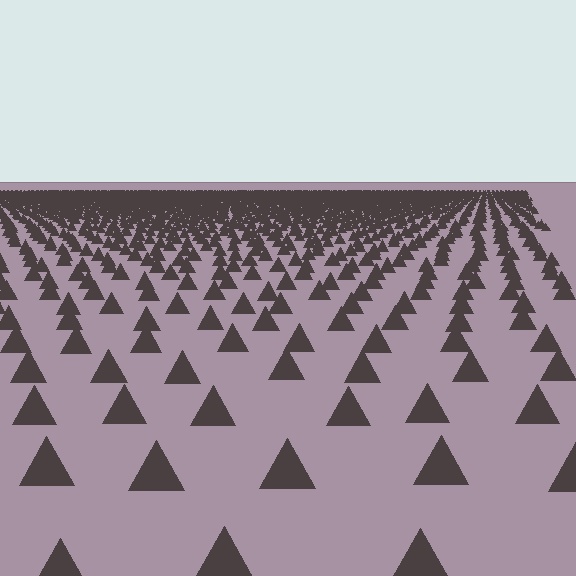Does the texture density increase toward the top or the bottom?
Density increases toward the top.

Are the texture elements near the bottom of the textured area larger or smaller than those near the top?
Larger. Near the bottom, elements are closer to the viewer and appear at a bigger on-screen size.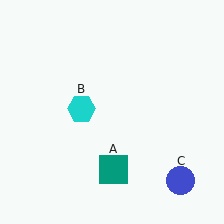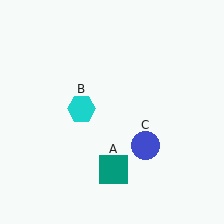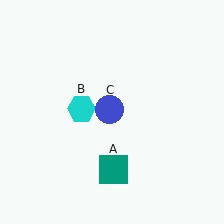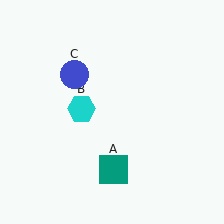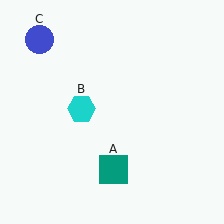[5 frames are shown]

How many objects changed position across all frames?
1 object changed position: blue circle (object C).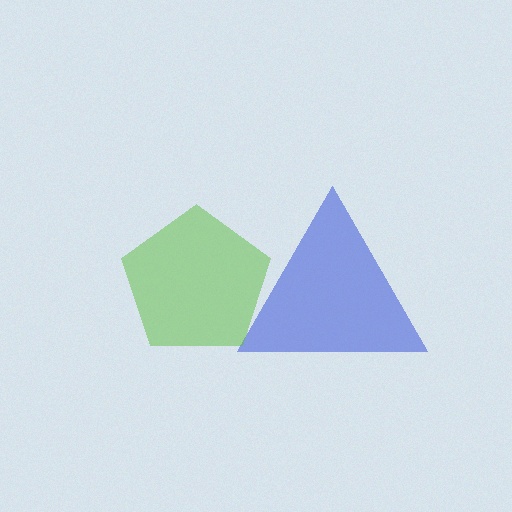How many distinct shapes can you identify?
There are 2 distinct shapes: a blue triangle, a lime pentagon.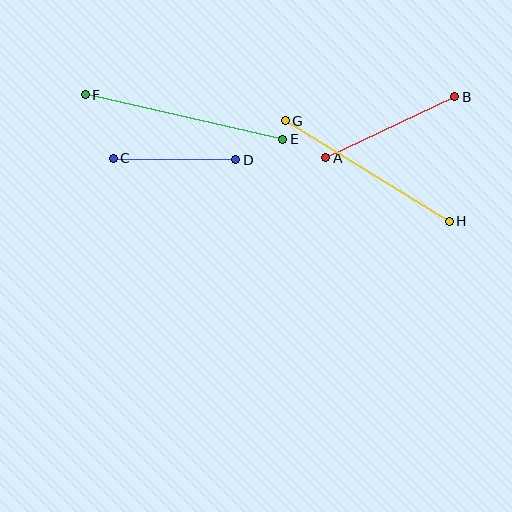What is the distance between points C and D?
The distance is approximately 123 pixels.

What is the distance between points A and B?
The distance is approximately 143 pixels.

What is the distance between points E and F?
The distance is approximately 202 pixels.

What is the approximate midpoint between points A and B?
The midpoint is at approximately (390, 127) pixels.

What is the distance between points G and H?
The distance is approximately 192 pixels.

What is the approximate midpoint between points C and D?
The midpoint is at approximately (175, 159) pixels.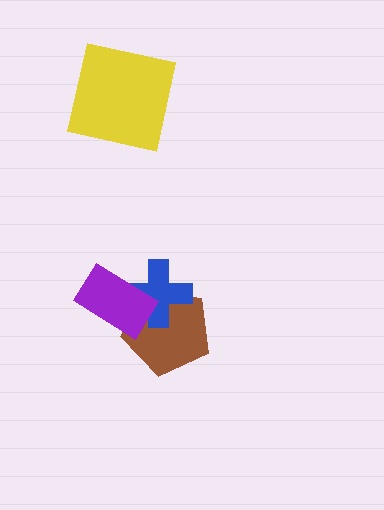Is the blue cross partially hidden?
Yes, it is partially covered by another shape.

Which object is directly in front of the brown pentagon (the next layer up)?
The blue cross is directly in front of the brown pentagon.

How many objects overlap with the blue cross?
2 objects overlap with the blue cross.